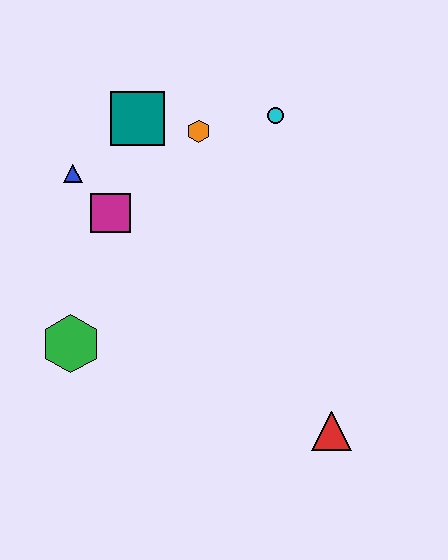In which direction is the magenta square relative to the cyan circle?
The magenta square is to the left of the cyan circle.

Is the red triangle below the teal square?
Yes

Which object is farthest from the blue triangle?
The red triangle is farthest from the blue triangle.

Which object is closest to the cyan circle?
The orange hexagon is closest to the cyan circle.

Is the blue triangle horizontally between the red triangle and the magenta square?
No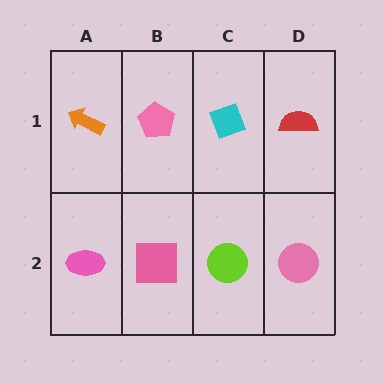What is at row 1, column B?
A pink pentagon.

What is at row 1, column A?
An orange arrow.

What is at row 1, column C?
A cyan diamond.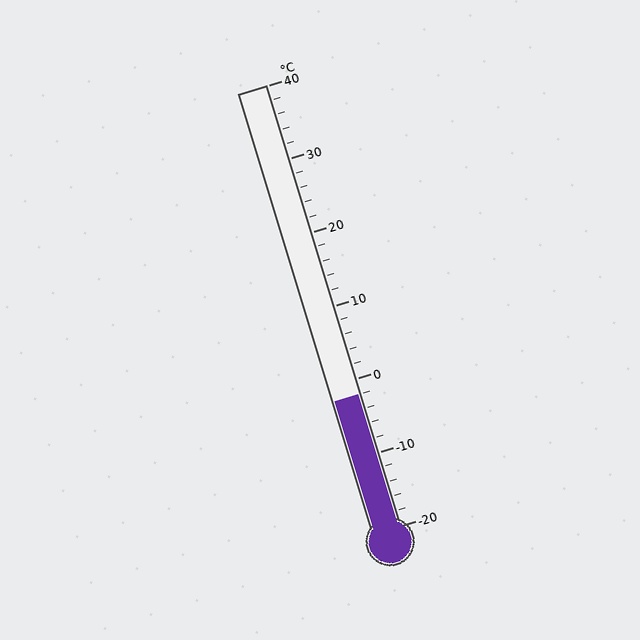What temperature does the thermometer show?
The thermometer shows approximately -2°C.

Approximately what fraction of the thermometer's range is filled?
The thermometer is filled to approximately 30% of its range.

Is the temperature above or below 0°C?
The temperature is below 0°C.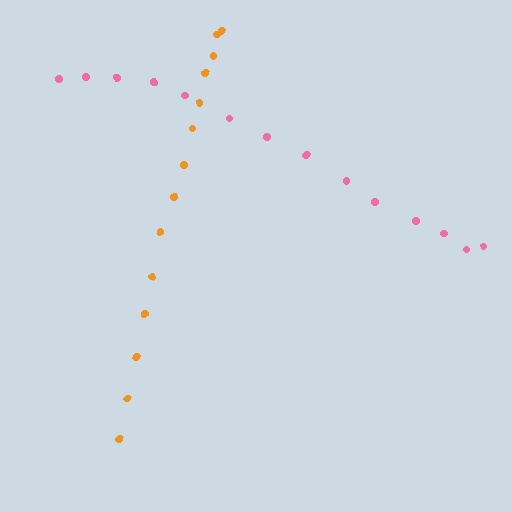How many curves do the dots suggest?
There are 2 distinct paths.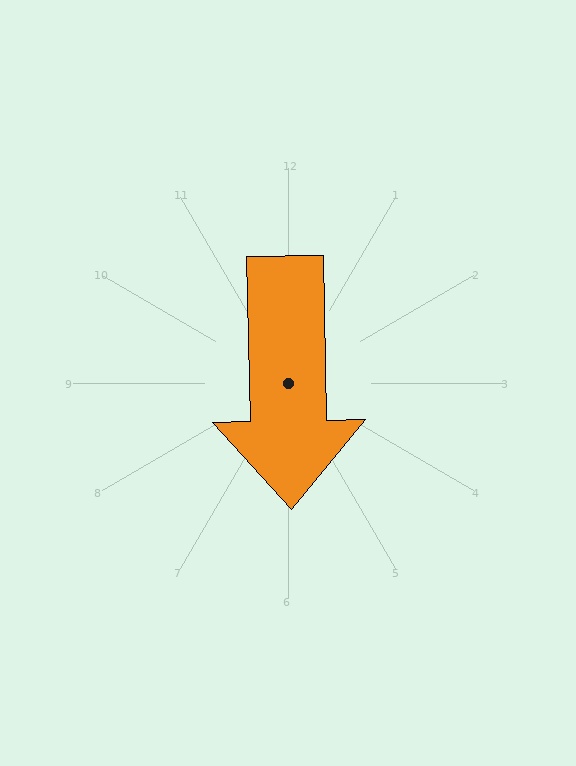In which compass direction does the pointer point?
South.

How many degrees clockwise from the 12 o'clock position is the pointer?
Approximately 179 degrees.